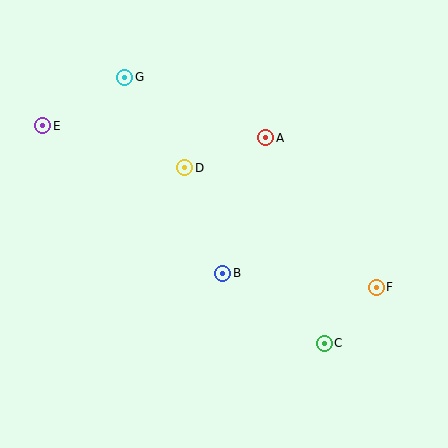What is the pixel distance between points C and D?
The distance between C and D is 224 pixels.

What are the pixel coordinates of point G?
Point G is at (125, 77).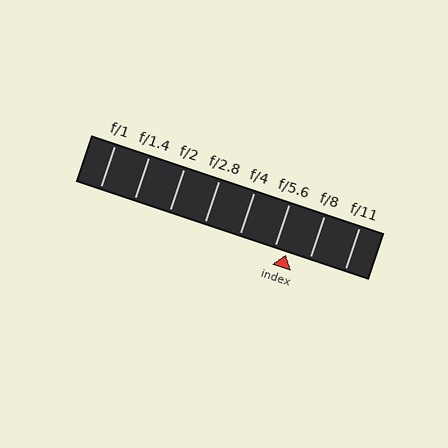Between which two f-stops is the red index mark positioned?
The index mark is between f/5.6 and f/8.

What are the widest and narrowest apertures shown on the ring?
The widest aperture shown is f/1 and the narrowest is f/11.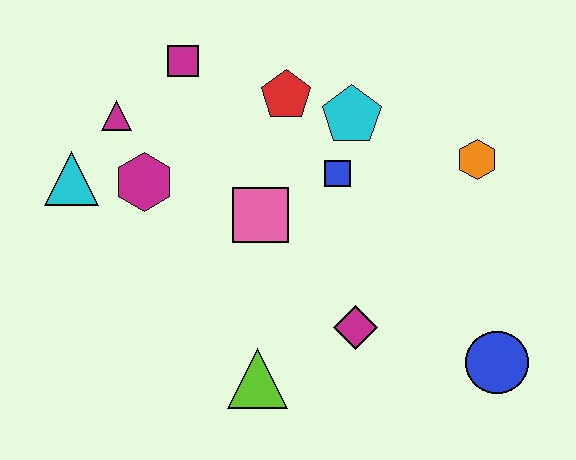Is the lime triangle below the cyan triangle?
Yes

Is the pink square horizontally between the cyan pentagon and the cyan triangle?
Yes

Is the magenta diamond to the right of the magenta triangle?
Yes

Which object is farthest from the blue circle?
The cyan triangle is farthest from the blue circle.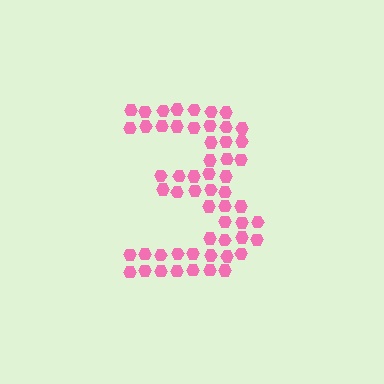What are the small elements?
The small elements are hexagons.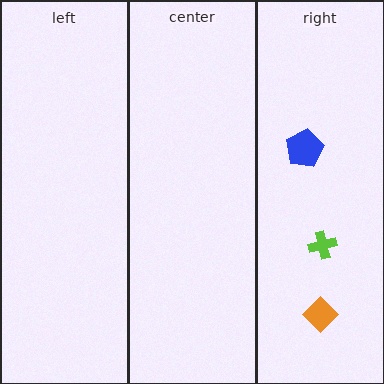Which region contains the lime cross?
The right region.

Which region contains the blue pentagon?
The right region.